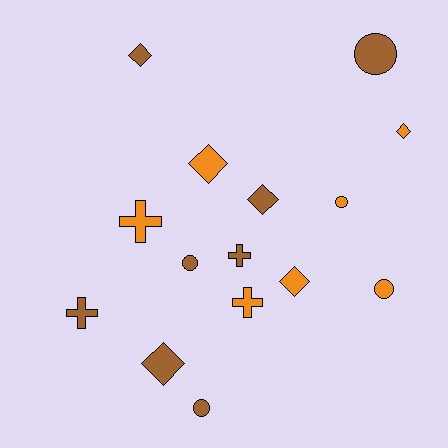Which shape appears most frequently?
Diamond, with 6 objects.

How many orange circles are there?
There are 2 orange circles.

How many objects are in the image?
There are 15 objects.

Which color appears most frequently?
Brown, with 8 objects.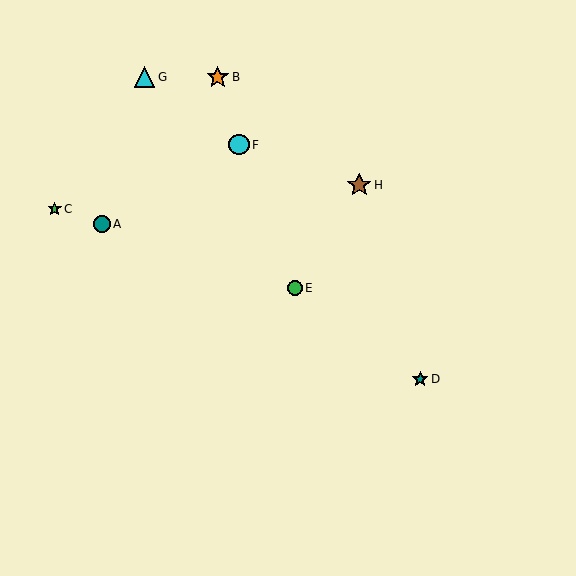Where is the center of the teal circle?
The center of the teal circle is at (102, 224).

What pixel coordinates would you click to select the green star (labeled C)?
Click at (55, 209) to select the green star C.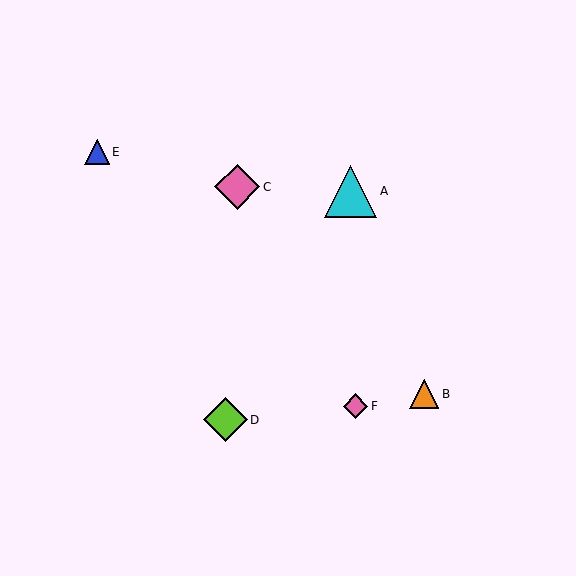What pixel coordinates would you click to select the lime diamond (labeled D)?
Click at (226, 420) to select the lime diamond D.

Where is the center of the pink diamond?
The center of the pink diamond is at (237, 187).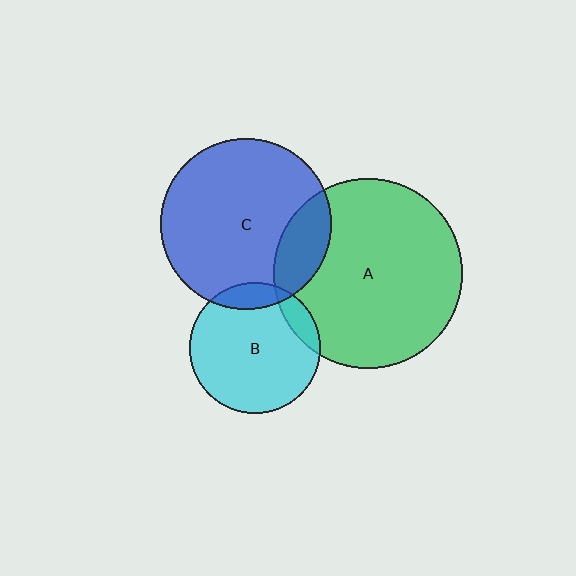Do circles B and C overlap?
Yes.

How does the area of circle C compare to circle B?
Approximately 1.7 times.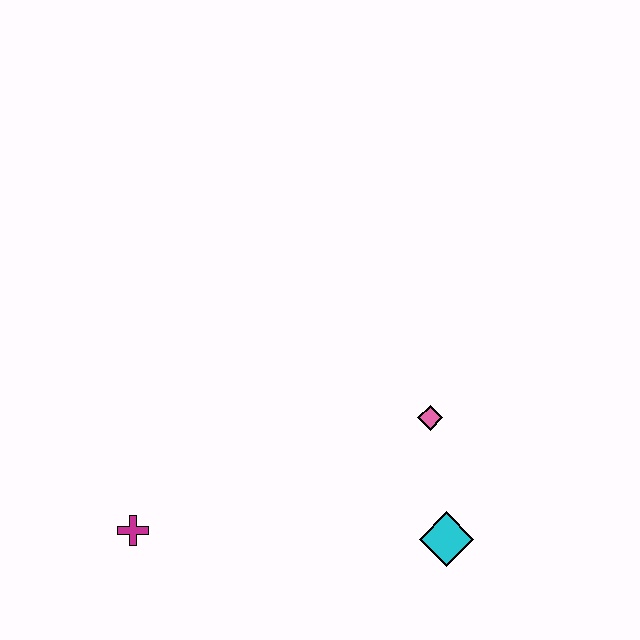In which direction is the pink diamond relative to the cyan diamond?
The pink diamond is above the cyan diamond.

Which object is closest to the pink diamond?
The cyan diamond is closest to the pink diamond.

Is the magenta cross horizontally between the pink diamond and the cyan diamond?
No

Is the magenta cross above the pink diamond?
No